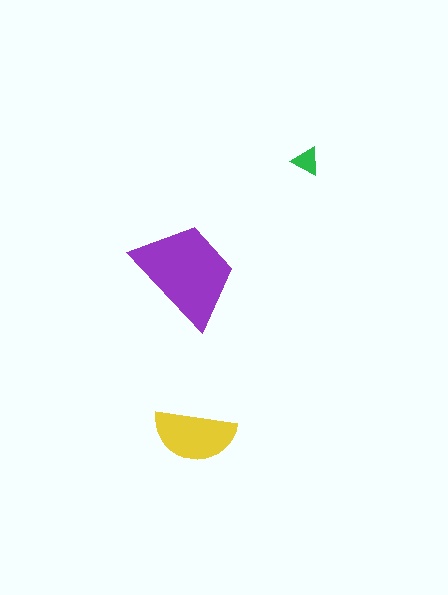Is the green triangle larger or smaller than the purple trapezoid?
Smaller.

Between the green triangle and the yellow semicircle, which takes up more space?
The yellow semicircle.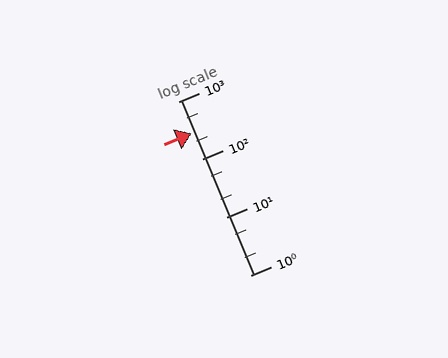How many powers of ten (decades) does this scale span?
The scale spans 3 decades, from 1 to 1000.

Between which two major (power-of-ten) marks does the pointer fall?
The pointer is between 100 and 1000.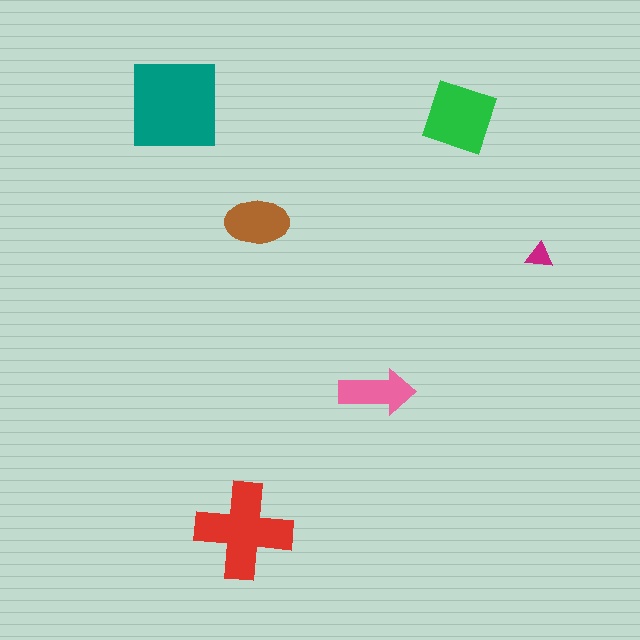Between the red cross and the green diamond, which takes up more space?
The red cross.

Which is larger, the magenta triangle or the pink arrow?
The pink arrow.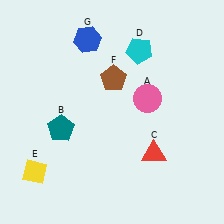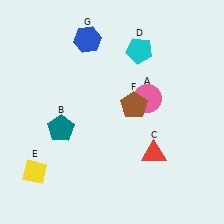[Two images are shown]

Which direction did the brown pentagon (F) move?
The brown pentagon (F) moved down.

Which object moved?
The brown pentagon (F) moved down.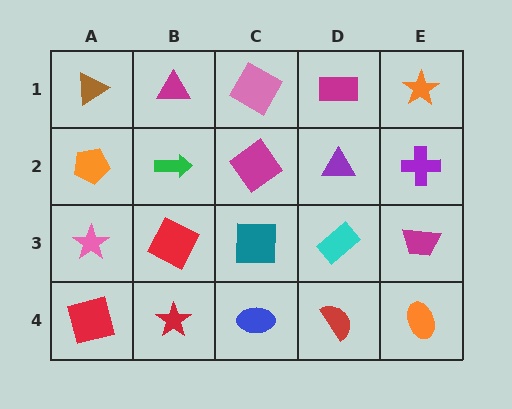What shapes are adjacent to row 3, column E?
A purple cross (row 2, column E), an orange ellipse (row 4, column E), a cyan rectangle (row 3, column D).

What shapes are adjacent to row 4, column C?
A teal square (row 3, column C), a red star (row 4, column B), a red semicircle (row 4, column D).